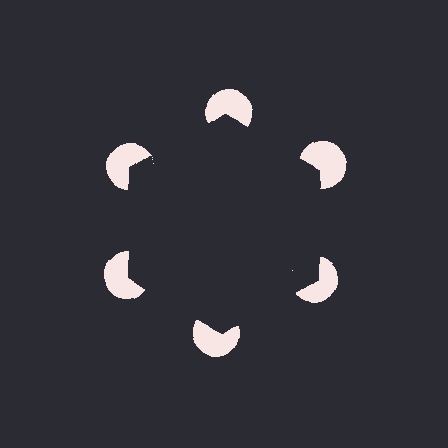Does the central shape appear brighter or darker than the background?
It typically appears slightly darker than the background, even though no actual brightness change is drawn.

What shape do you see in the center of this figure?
An illusory hexagon — its edges are inferred from the aligned wedge cuts in the pac-man discs, not physically drawn.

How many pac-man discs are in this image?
There are 6 — one at each vertex of the illusory hexagon.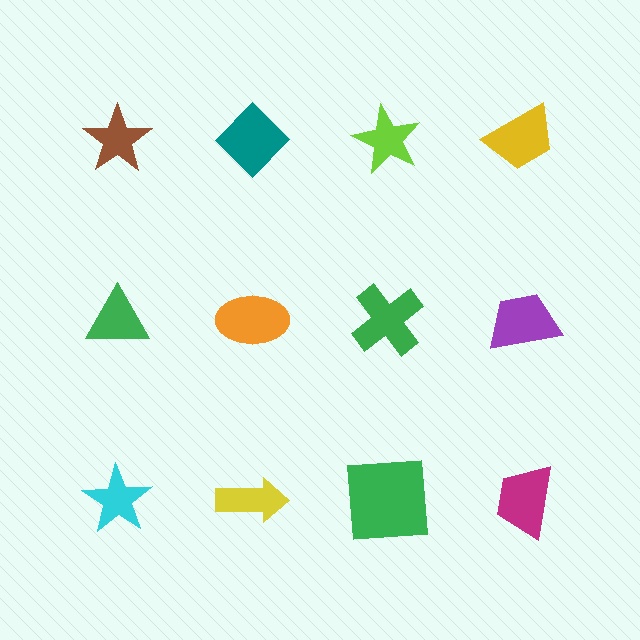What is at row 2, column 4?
A purple trapezoid.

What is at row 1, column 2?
A teal diamond.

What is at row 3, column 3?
A green square.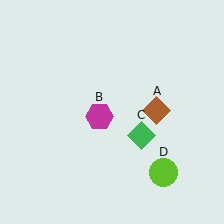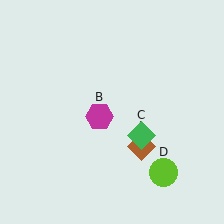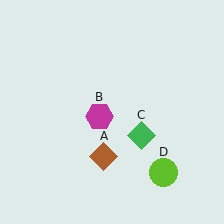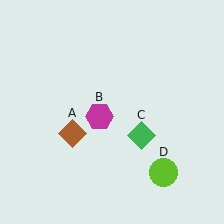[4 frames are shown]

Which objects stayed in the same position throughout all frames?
Magenta hexagon (object B) and green diamond (object C) and lime circle (object D) remained stationary.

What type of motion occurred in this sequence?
The brown diamond (object A) rotated clockwise around the center of the scene.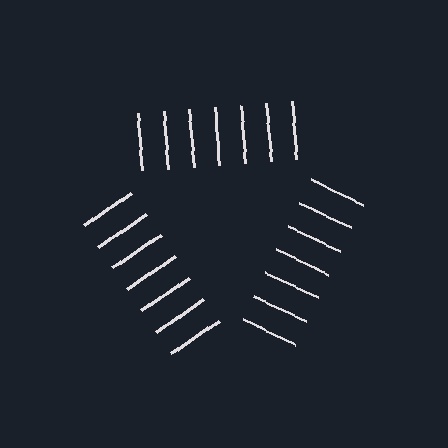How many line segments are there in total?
21 — 7 along each of the 3 edges.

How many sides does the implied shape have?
3 sides — the line-ends trace a triangle.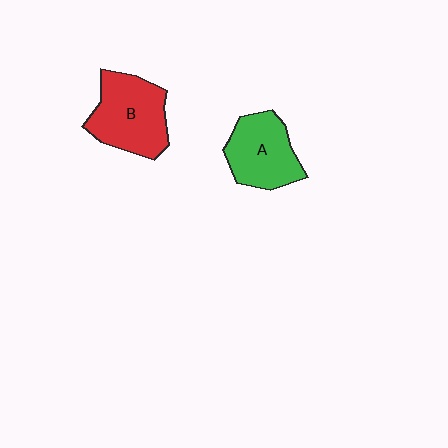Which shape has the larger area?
Shape B (red).